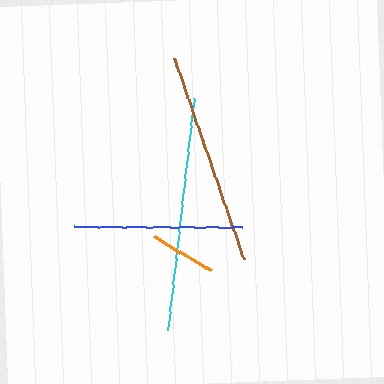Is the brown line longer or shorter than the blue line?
The brown line is longer than the blue line.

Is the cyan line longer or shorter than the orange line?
The cyan line is longer than the orange line.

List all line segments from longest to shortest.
From longest to shortest: cyan, brown, blue, orange.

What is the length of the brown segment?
The brown segment is approximately 214 pixels long.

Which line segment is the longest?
The cyan line is the longest at approximately 233 pixels.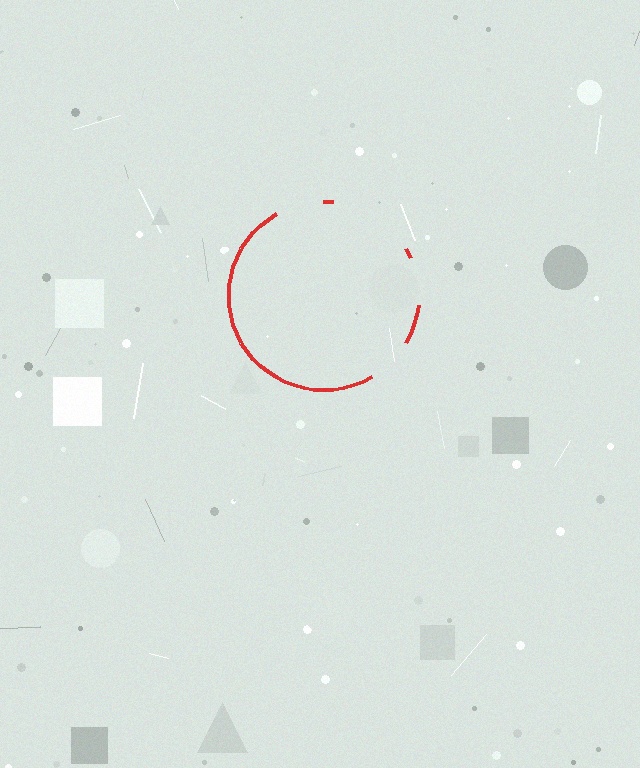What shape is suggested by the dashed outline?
The dashed outline suggests a circle.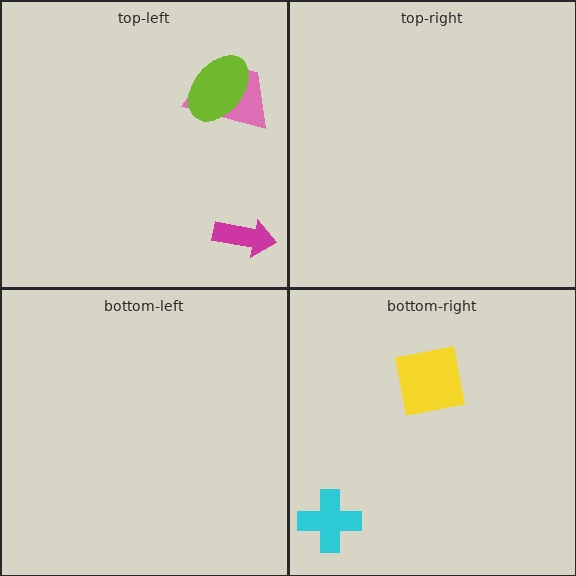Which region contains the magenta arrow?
The top-left region.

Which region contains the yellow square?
The bottom-right region.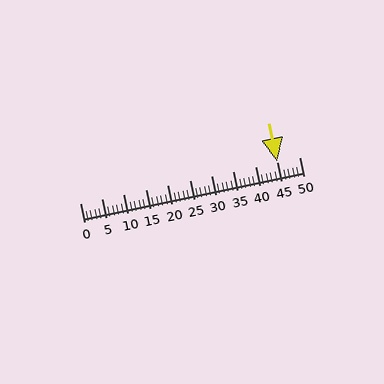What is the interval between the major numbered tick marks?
The major tick marks are spaced 5 units apart.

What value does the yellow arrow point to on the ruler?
The yellow arrow points to approximately 45.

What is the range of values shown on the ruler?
The ruler shows values from 0 to 50.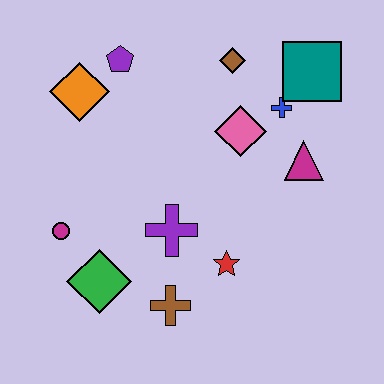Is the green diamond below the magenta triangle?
Yes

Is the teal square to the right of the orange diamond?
Yes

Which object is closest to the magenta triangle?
The blue cross is closest to the magenta triangle.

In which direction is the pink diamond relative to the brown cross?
The pink diamond is above the brown cross.